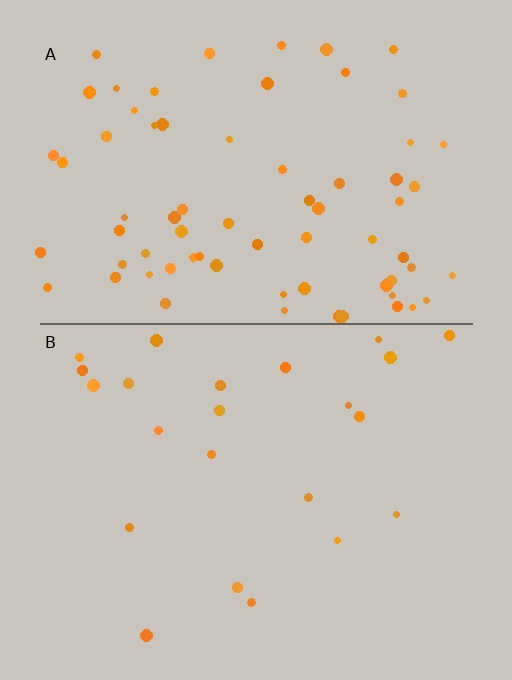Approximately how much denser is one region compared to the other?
Approximately 3.2× — region A over region B.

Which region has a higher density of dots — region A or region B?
A (the top).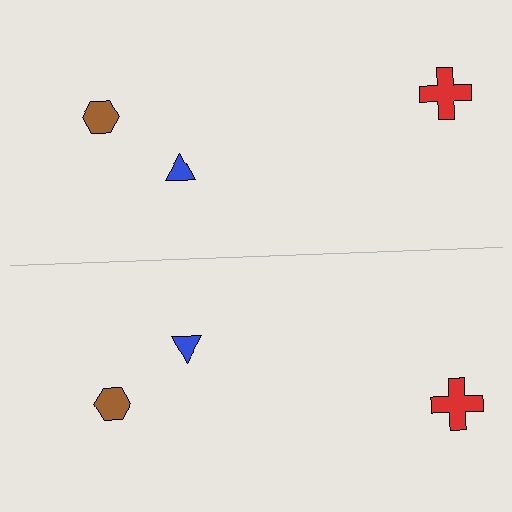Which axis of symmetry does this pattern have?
The pattern has a horizontal axis of symmetry running through the center of the image.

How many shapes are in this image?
There are 6 shapes in this image.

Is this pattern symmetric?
Yes, this pattern has bilateral (reflection) symmetry.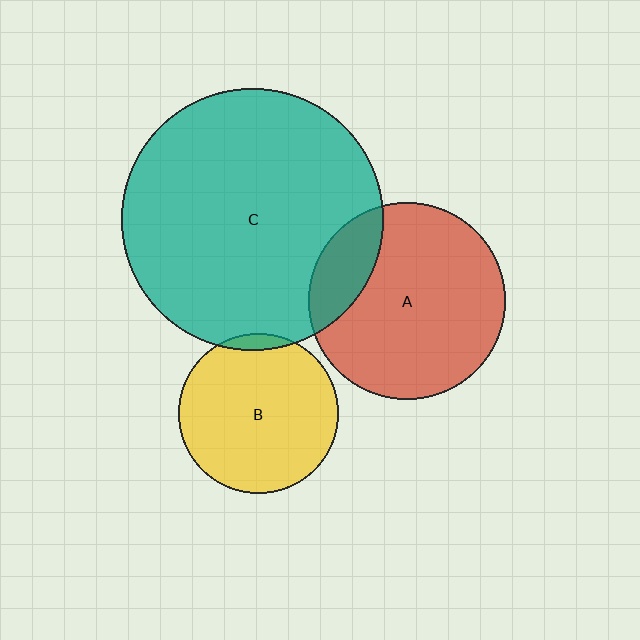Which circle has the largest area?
Circle C (teal).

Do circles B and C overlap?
Yes.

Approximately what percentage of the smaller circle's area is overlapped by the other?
Approximately 5%.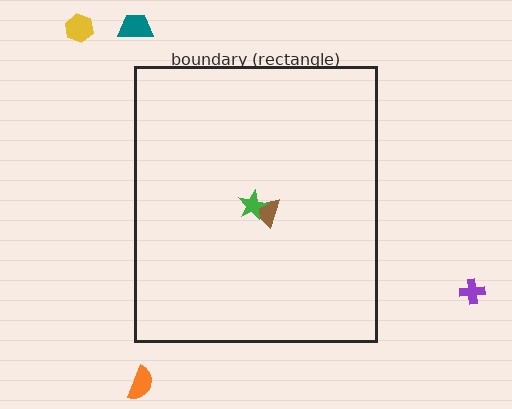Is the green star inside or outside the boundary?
Inside.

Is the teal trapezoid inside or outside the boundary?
Outside.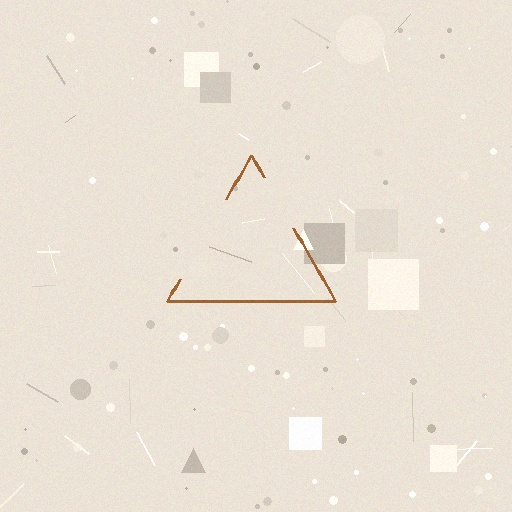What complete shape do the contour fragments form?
The contour fragments form a triangle.